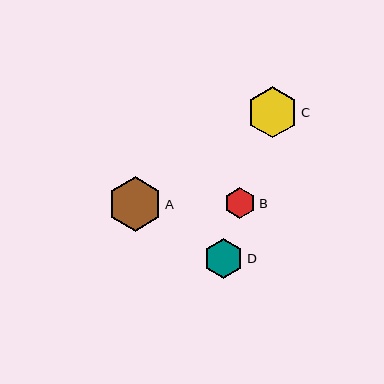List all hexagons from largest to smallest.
From largest to smallest: A, C, D, B.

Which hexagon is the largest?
Hexagon A is the largest with a size of approximately 54 pixels.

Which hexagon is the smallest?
Hexagon B is the smallest with a size of approximately 32 pixels.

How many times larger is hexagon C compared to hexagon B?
Hexagon C is approximately 1.6 times the size of hexagon B.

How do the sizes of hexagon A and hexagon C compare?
Hexagon A and hexagon C are approximately the same size.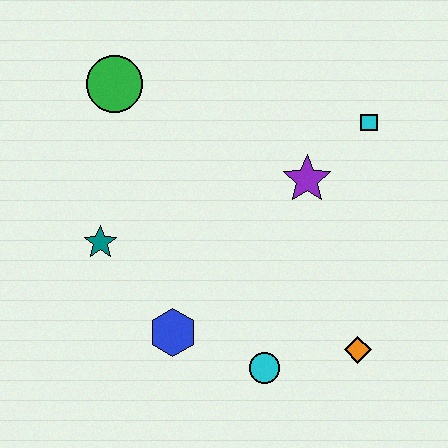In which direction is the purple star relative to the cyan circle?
The purple star is above the cyan circle.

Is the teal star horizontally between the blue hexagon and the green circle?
No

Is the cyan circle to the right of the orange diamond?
No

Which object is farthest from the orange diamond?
The green circle is farthest from the orange diamond.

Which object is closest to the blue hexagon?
The cyan circle is closest to the blue hexagon.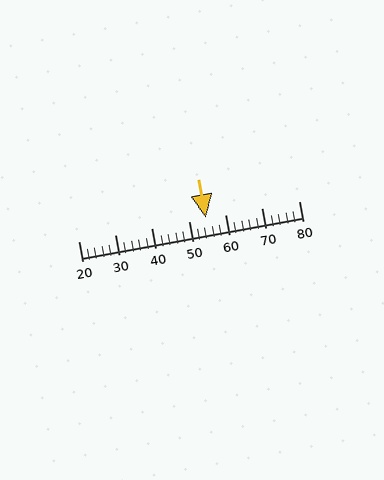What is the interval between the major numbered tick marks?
The major tick marks are spaced 10 units apart.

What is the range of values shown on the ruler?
The ruler shows values from 20 to 80.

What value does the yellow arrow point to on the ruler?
The yellow arrow points to approximately 55.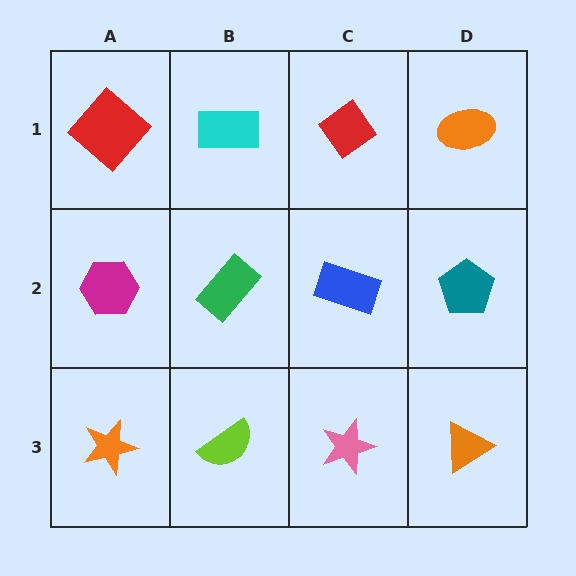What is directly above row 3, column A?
A magenta hexagon.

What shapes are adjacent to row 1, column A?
A magenta hexagon (row 2, column A), a cyan rectangle (row 1, column B).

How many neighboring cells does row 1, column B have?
3.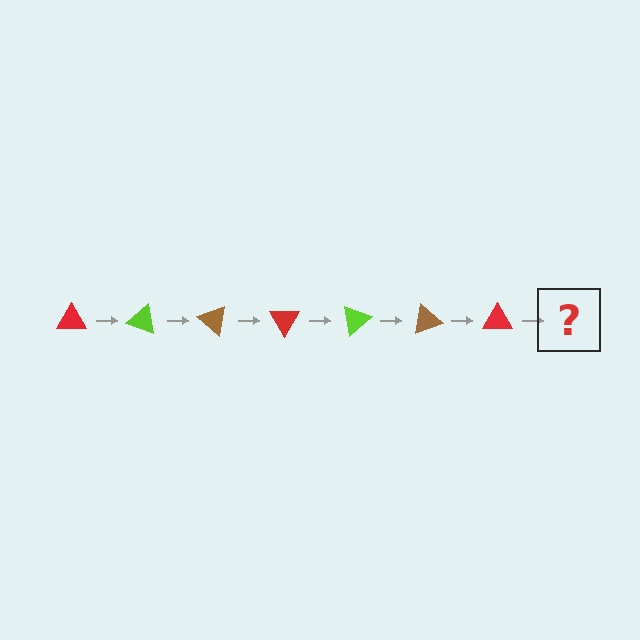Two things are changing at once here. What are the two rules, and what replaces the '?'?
The two rules are that it rotates 20 degrees each step and the color cycles through red, lime, and brown. The '?' should be a lime triangle, rotated 140 degrees from the start.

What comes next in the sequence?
The next element should be a lime triangle, rotated 140 degrees from the start.